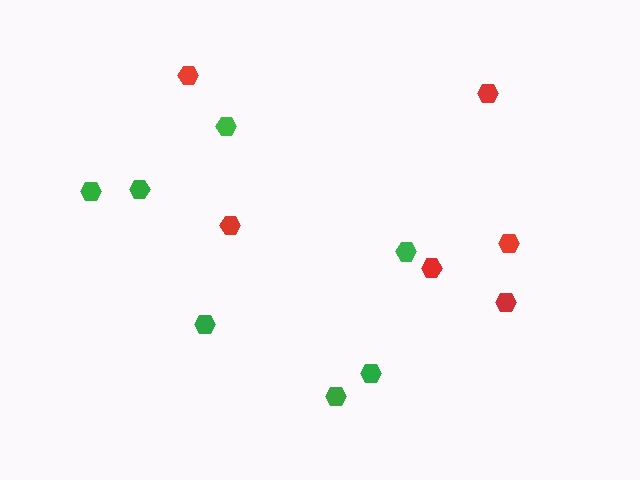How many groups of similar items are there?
There are 2 groups: one group of green hexagons (7) and one group of red hexagons (6).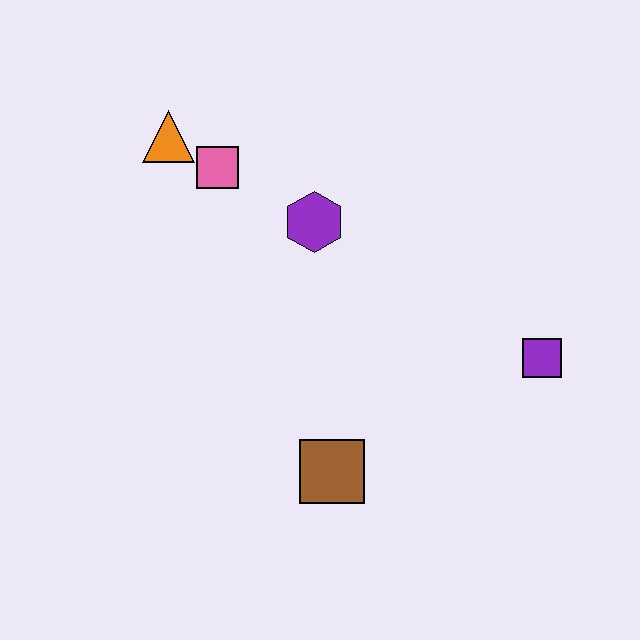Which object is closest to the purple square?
The brown square is closest to the purple square.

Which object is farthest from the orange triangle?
The purple square is farthest from the orange triangle.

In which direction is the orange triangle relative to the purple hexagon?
The orange triangle is to the left of the purple hexagon.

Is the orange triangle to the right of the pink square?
No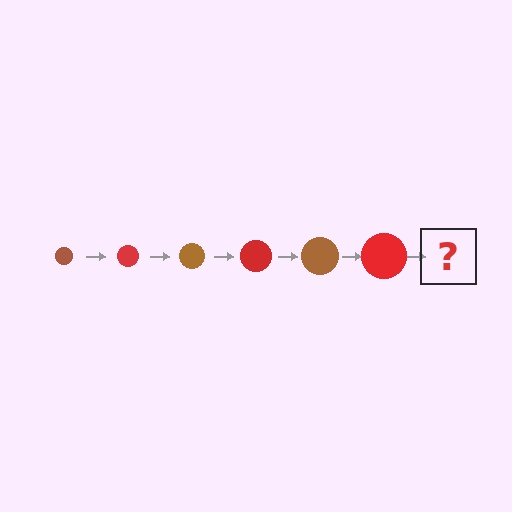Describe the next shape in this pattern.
It should be a brown circle, larger than the previous one.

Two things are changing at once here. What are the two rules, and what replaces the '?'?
The two rules are that the circle grows larger each step and the color cycles through brown and red. The '?' should be a brown circle, larger than the previous one.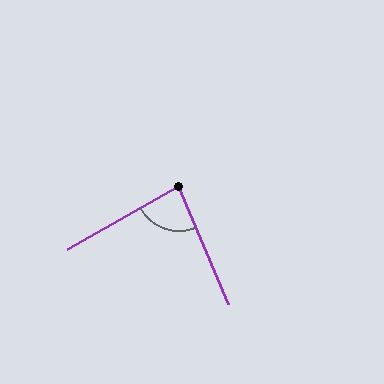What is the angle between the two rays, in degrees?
Approximately 83 degrees.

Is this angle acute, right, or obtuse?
It is acute.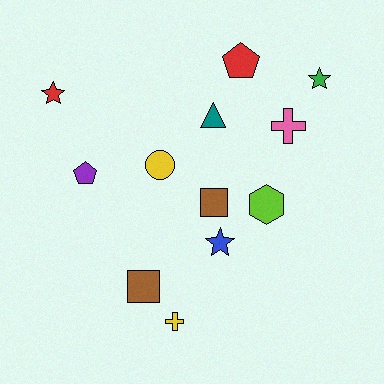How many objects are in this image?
There are 12 objects.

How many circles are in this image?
There is 1 circle.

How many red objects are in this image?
There are 2 red objects.